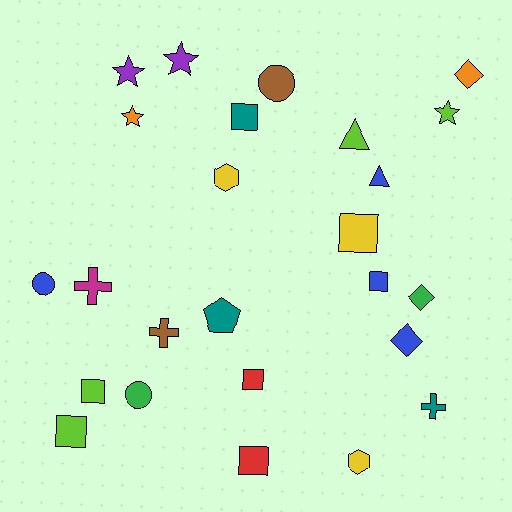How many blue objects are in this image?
There are 4 blue objects.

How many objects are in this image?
There are 25 objects.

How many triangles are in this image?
There are 2 triangles.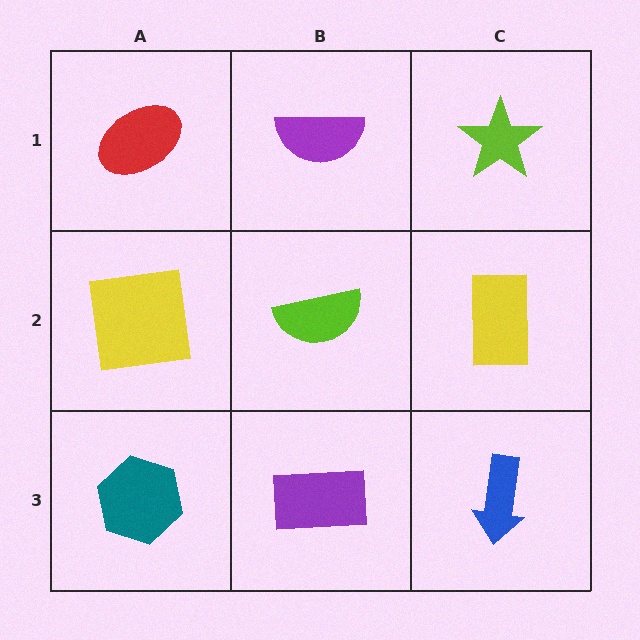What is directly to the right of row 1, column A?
A purple semicircle.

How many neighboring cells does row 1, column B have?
3.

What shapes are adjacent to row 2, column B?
A purple semicircle (row 1, column B), a purple rectangle (row 3, column B), a yellow square (row 2, column A), a yellow rectangle (row 2, column C).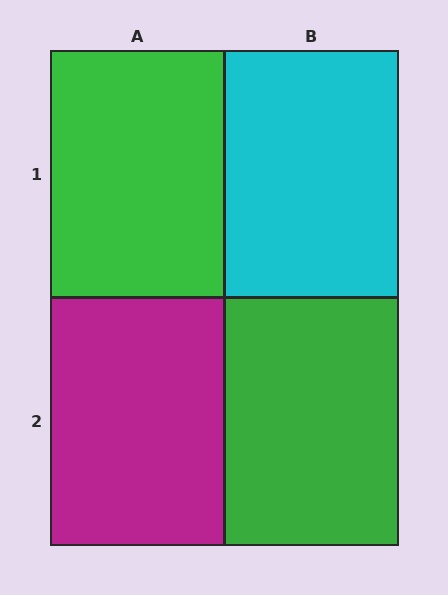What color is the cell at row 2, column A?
Magenta.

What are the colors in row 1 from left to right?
Green, cyan.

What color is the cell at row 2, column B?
Green.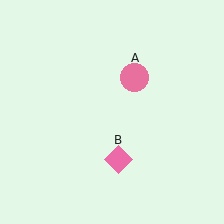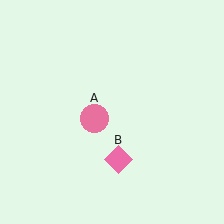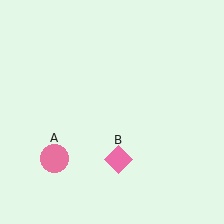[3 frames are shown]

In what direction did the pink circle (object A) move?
The pink circle (object A) moved down and to the left.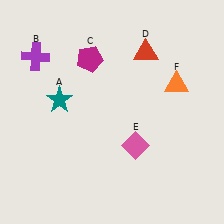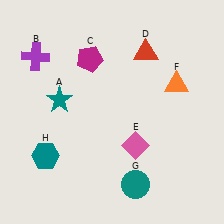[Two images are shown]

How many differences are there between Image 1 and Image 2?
There are 2 differences between the two images.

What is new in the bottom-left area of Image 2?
A teal hexagon (H) was added in the bottom-left area of Image 2.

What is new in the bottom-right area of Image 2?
A teal circle (G) was added in the bottom-right area of Image 2.